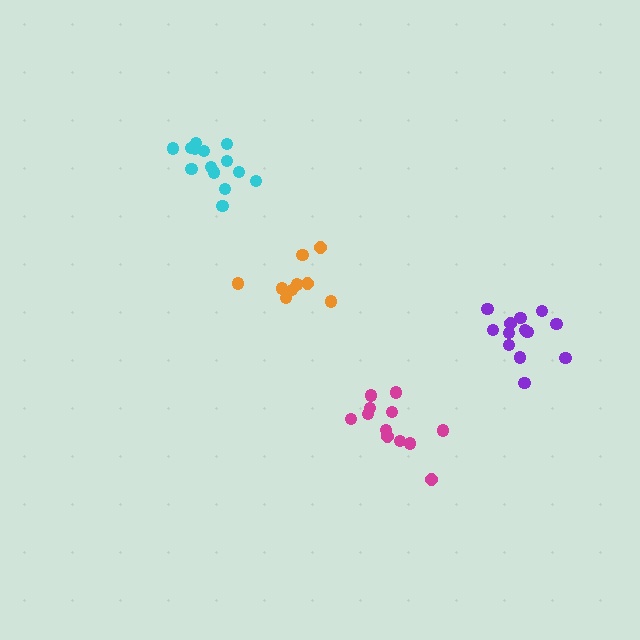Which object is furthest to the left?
The cyan cluster is leftmost.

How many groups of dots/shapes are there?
There are 4 groups.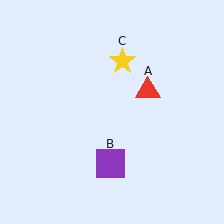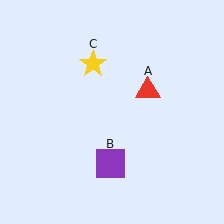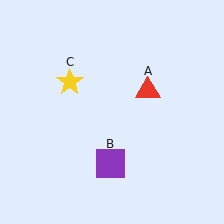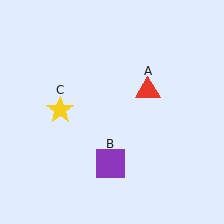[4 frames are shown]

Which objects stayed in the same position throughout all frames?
Red triangle (object A) and purple square (object B) remained stationary.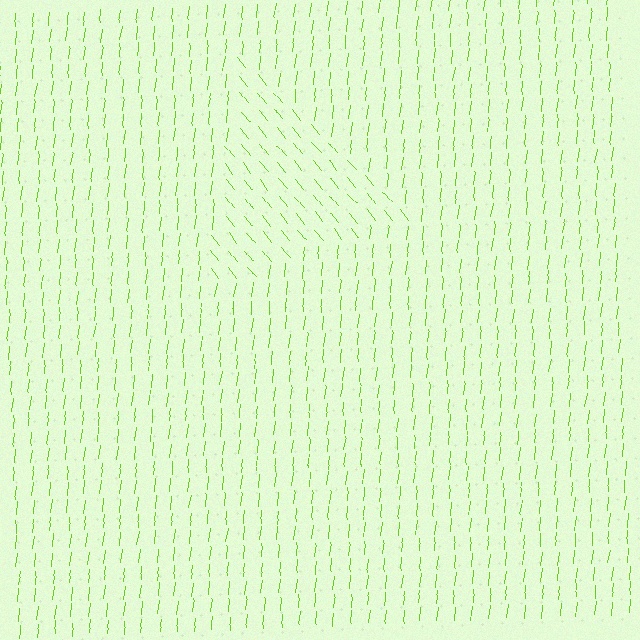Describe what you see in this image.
The image is filled with small lime line segments. A triangle region in the image has lines oriented differently from the surrounding lines, creating a visible texture boundary.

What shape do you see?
I see a triangle.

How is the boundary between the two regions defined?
The boundary is defined purely by a change in line orientation (approximately 45 degrees difference). All lines are the same color and thickness.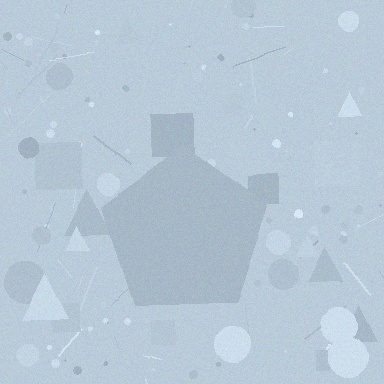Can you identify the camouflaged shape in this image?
The camouflaged shape is a pentagon.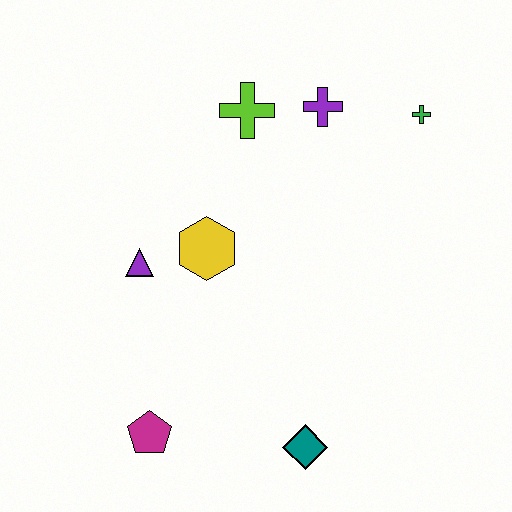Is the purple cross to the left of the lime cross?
No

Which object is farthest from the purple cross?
The magenta pentagon is farthest from the purple cross.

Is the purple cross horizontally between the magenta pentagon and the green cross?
Yes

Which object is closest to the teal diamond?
The magenta pentagon is closest to the teal diamond.